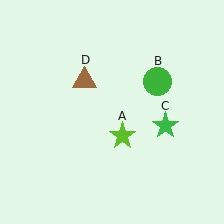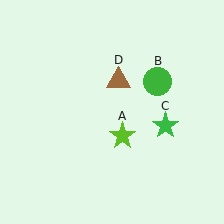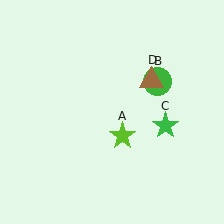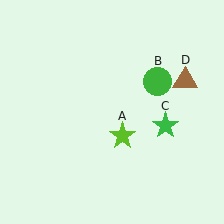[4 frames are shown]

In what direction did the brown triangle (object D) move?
The brown triangle (object D) moved right.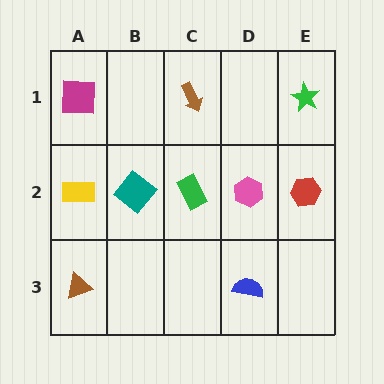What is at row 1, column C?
A brown arrow.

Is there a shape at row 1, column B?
No, that cell is empty.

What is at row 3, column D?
A blue semicircle.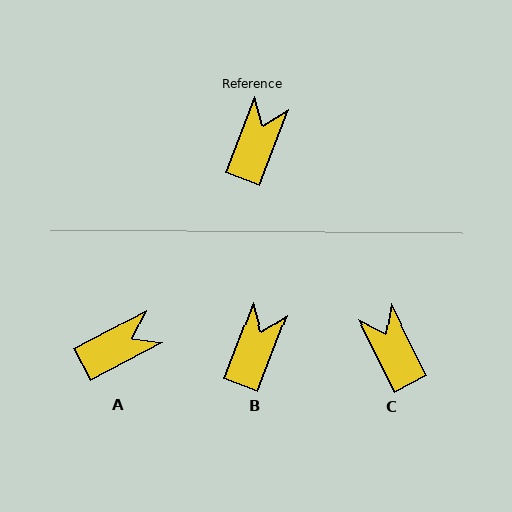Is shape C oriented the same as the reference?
No, it is off by about 47 degrees.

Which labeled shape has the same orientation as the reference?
B.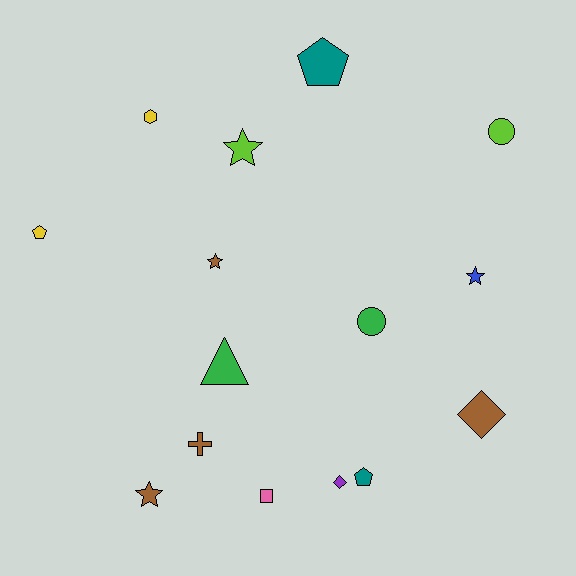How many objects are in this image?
There are 15 objects.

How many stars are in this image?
There are 4 stars.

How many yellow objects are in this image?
There are 2 yellow objects.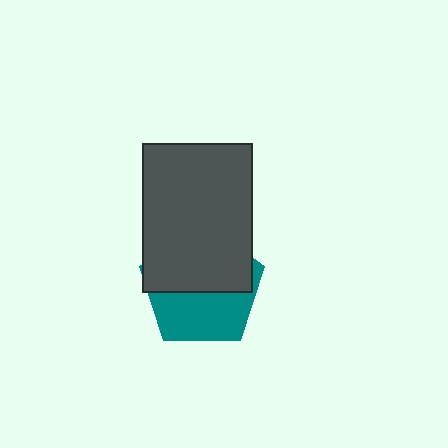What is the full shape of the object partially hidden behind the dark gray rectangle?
The partially hidden object is a teal pentagon.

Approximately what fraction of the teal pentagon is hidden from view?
Roughly 55% of the teal pentagon is hidden behind the dark gray rectangle.